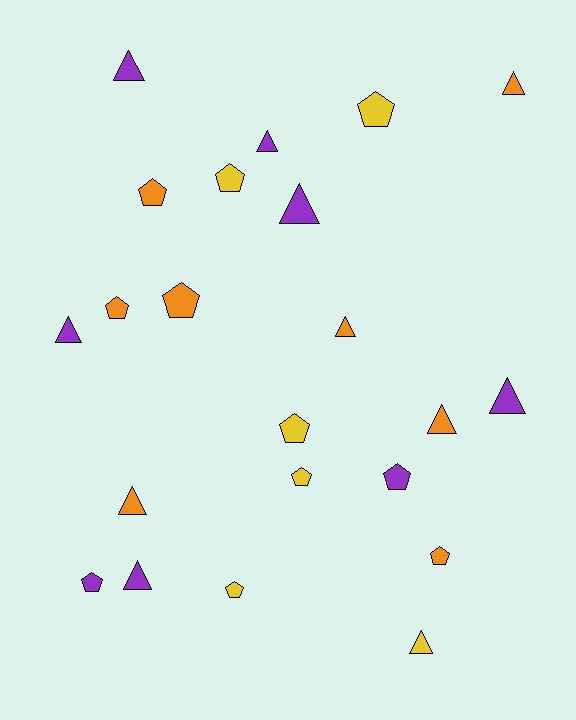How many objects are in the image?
There are 22 objects.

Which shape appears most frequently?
Pentagon, with 11 objects.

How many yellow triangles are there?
There is 1 yellow triangle.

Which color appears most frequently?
Purple, with 8 objects.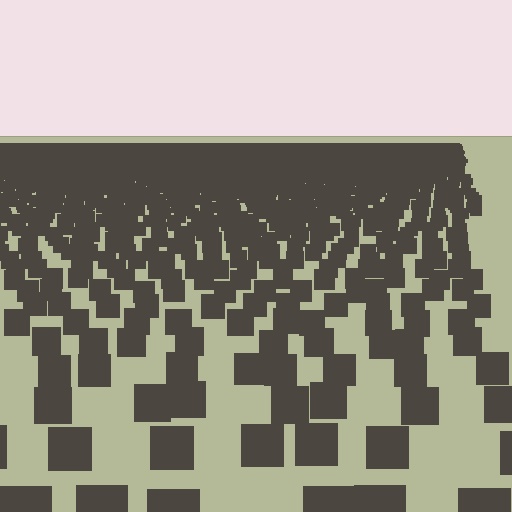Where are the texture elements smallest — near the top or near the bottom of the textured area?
Near the top.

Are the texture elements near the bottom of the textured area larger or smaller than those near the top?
Larger. Near the bottom, elements are closer to the viewer and appear at a bigger on-screen size.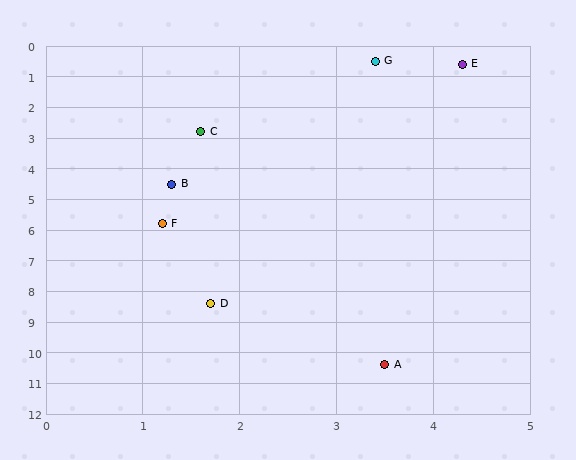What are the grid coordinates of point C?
Point C is at approximately (1.6, 2.8).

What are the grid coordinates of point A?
Point A is at approximately (3.5, 10.4).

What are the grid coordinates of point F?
Point F is at approximately (1.2, 5.8).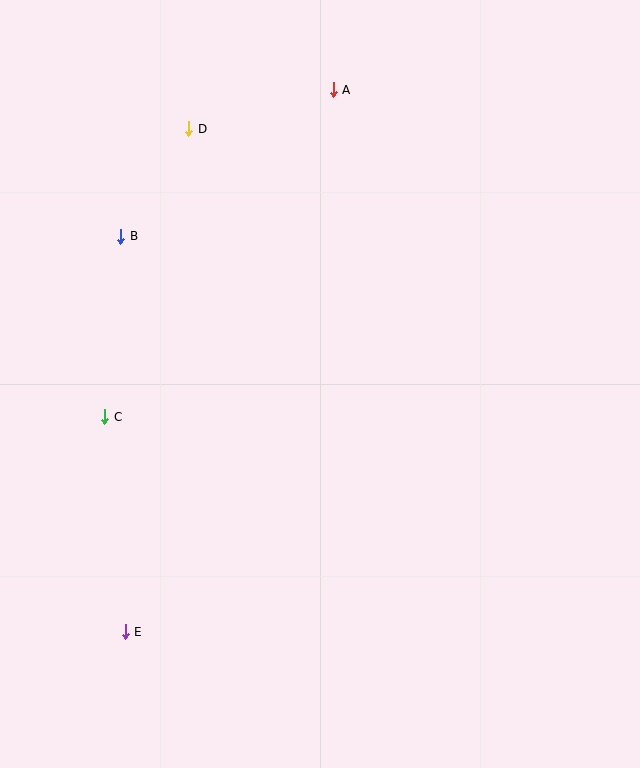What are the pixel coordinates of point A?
Point A is at (333, 90).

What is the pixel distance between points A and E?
The distance between A and E is 581 pixels.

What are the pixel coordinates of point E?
Point E is at (125, 632).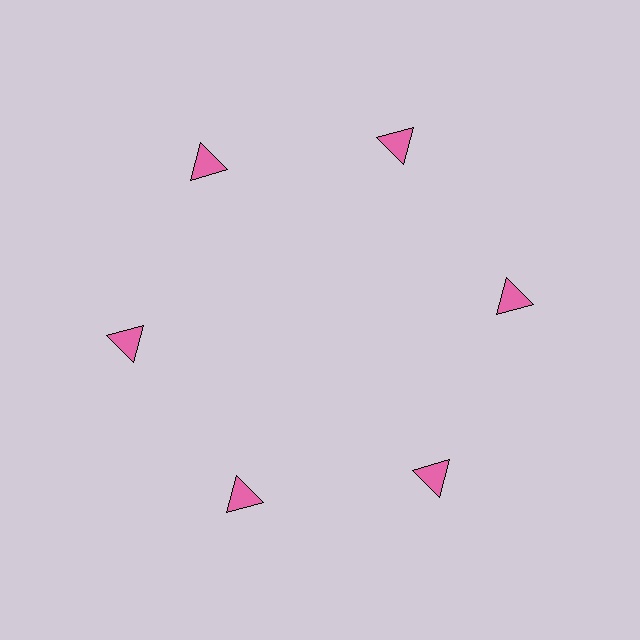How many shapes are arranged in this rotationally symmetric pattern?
There are 6 shapes, arranged in 6 groups of 1.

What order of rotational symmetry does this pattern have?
This pattern has 6-fold rotational symmetry.